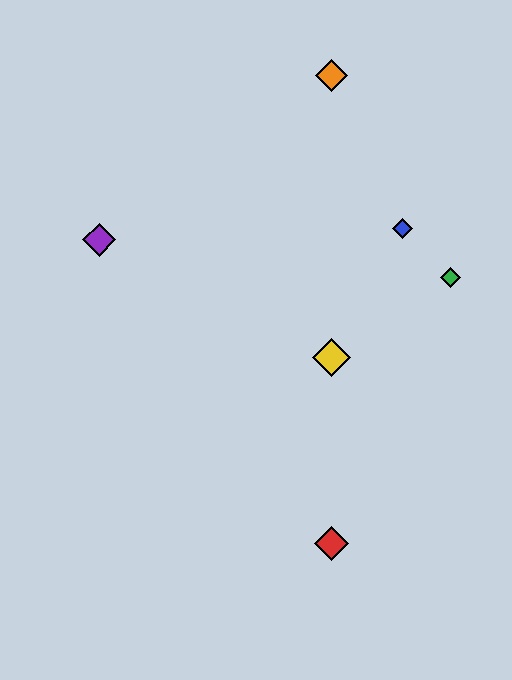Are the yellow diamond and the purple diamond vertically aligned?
No, the yellow diamond is at x≈332 and the purple diamond is at x≈99.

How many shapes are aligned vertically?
3 shapes (the red diamond, the yellow diamond, the orange diamond) are aligned vertically.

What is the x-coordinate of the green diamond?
The green diamond is at x≈450.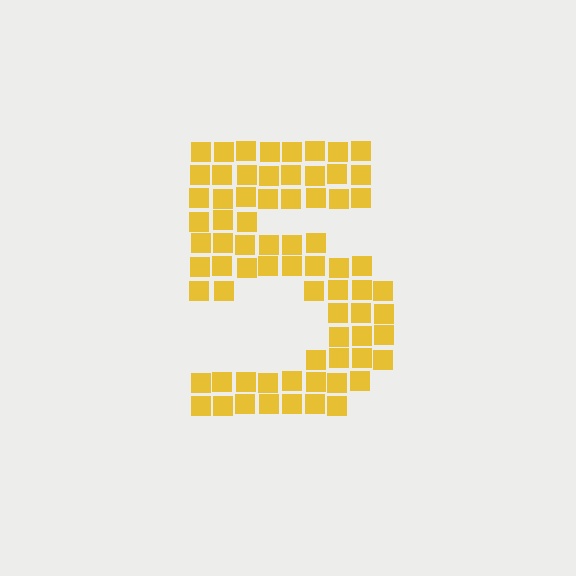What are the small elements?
The small elements are squares.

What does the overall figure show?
The overall figure shows the digit 5.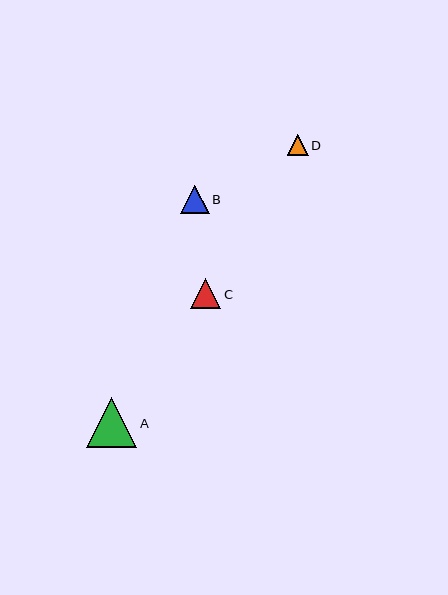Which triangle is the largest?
Triangle A is the largest with a size of approximately 50 pixels.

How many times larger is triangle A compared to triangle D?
Triangle A is approximately 2.4 times the size of triangle D.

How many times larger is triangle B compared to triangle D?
Triangle B is approximately 1.4 times the size of triangle D.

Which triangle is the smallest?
Triangle D is the smallest with a size of approximately 21 pixels.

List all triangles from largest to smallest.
From largest to smallest: A, C, B, D.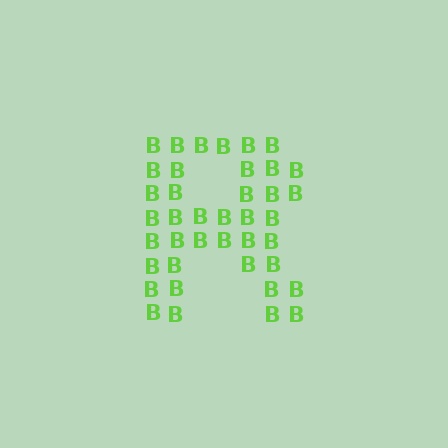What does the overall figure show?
The overall figure shows the letter R.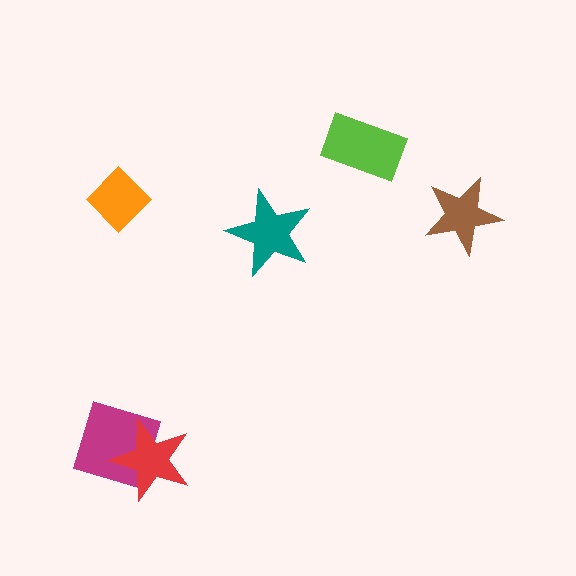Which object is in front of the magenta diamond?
The red star is in front of the magenta diamond.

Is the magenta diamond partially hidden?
Yes, it is partially covered by another shape.